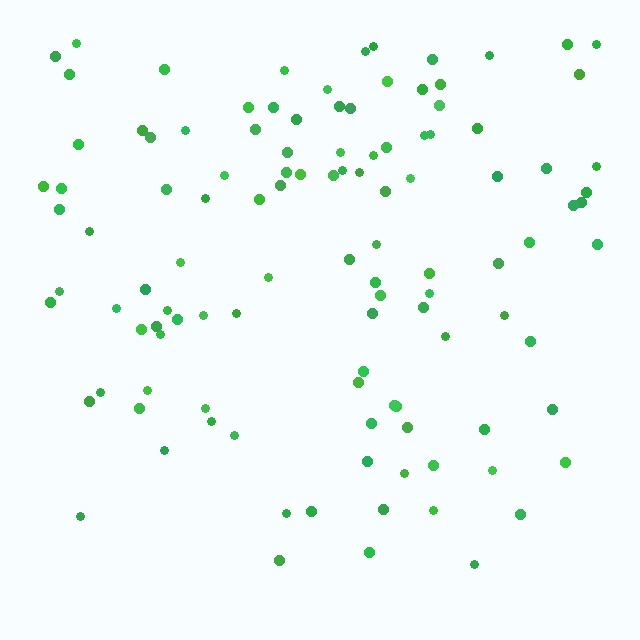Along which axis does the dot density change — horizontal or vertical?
Vertical.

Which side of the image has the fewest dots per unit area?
The bottom.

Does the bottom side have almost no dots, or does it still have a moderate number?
Still a moderate number, just noticeably fewer than the top.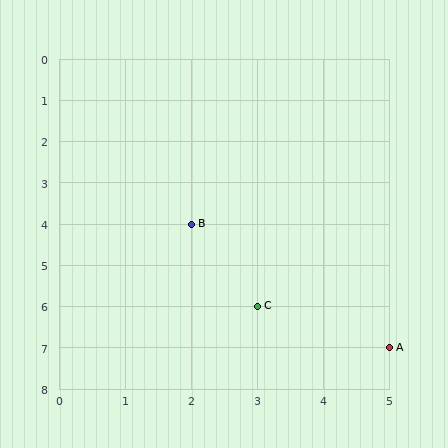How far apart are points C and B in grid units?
Points C and B are 1 column and 2 rows apart (about 2.2 grid units diagonally).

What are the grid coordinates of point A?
Point A is at grid coordinates (5, 7).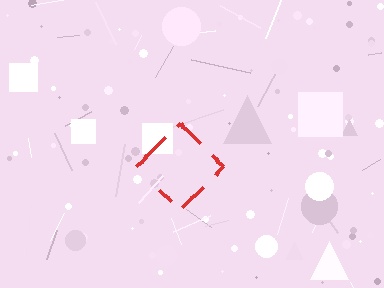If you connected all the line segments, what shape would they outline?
They would outline a diamond.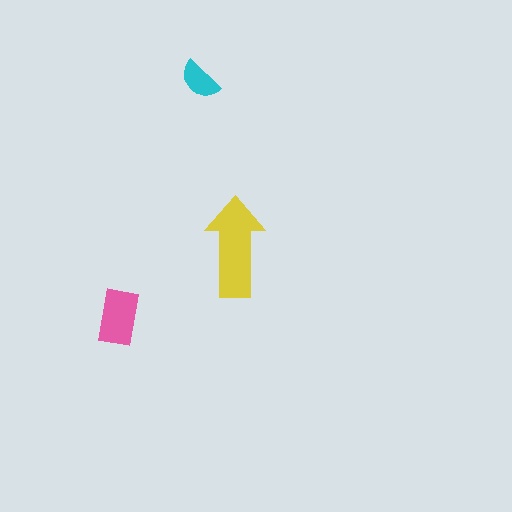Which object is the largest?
The yellow arrow.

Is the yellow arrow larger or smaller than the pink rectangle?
Larger.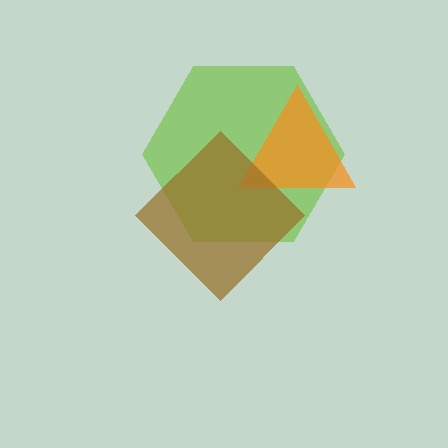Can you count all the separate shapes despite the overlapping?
Yes, there are 3 separate shapes.